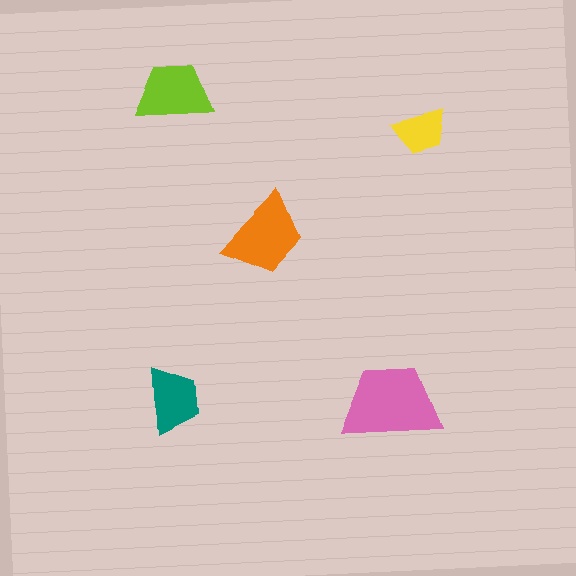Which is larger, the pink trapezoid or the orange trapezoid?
The pink one.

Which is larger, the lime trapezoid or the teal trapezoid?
The lime one.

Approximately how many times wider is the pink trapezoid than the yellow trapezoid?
About 2 times wider.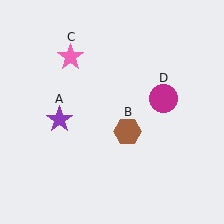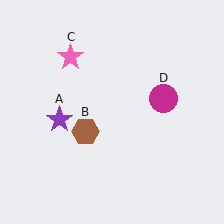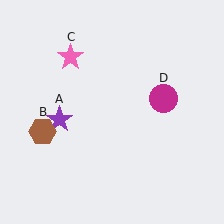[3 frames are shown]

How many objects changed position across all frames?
1 object changed position: brown hexagon (object B).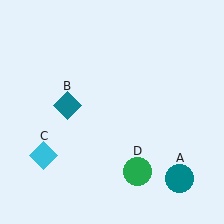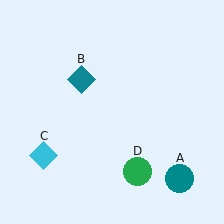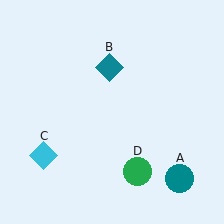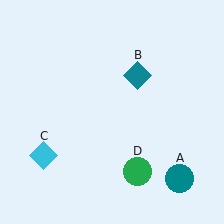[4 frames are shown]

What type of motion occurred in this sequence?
The teal diamond (object B) rotated clockwise around the center of the scene.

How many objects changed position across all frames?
1 object changed position: teal diamond (object B).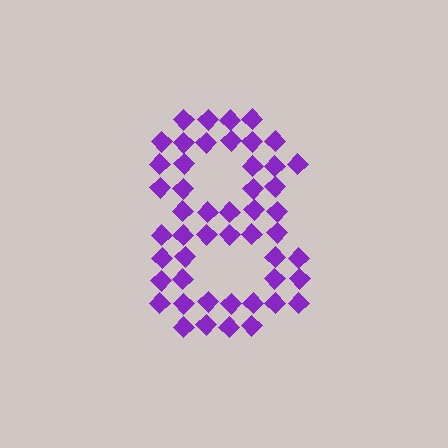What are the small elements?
The small elements are diamonds.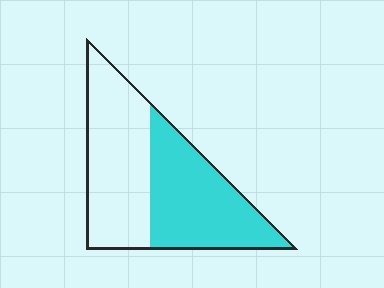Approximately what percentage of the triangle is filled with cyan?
Approximately 50%.